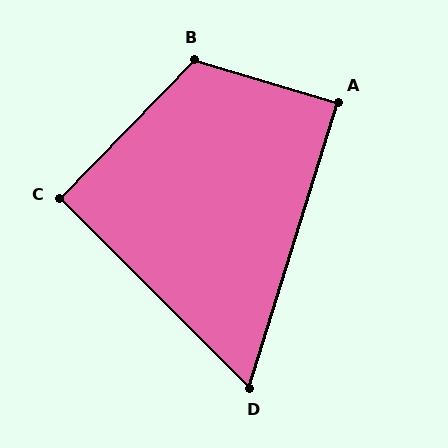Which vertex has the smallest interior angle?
D, at approximately 62 degrees.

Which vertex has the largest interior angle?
B, at approximately 118 degrees.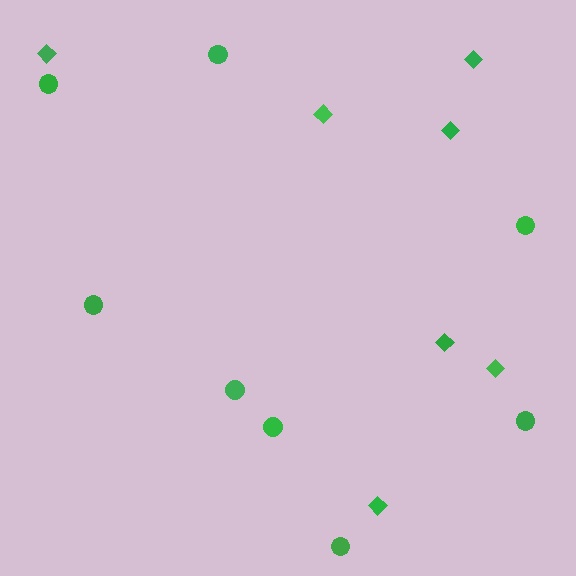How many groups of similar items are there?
There are 2 groups: one group of diamonds (7) and one group of circles (8).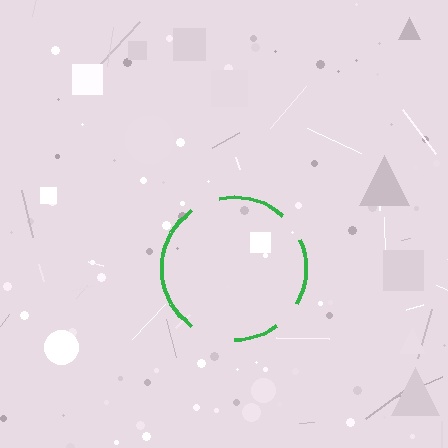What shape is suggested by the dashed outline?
The dashed outline suggests a circle.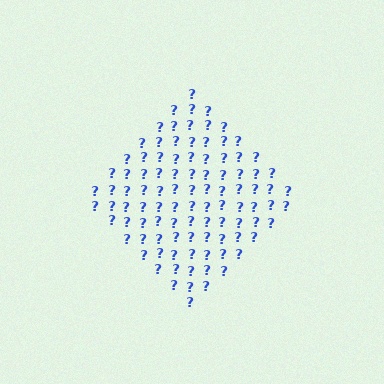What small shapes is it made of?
It is made of small question marks.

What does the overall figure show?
The overall figure shows a diamond.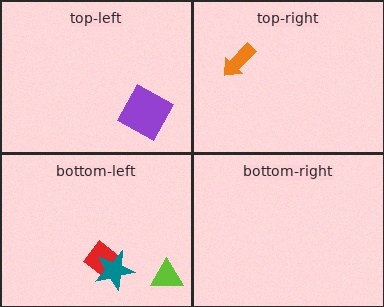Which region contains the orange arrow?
The top-right region.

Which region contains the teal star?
The bottom-left region.